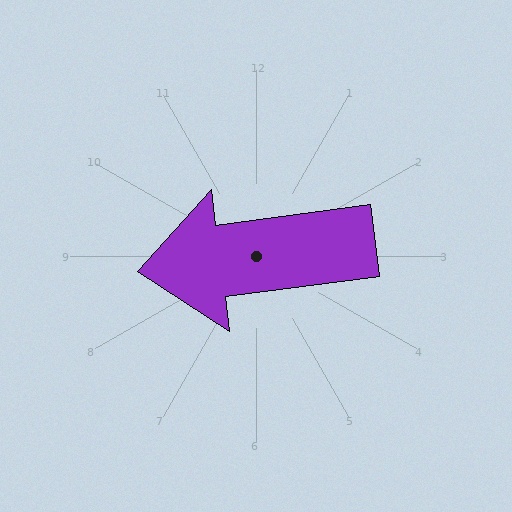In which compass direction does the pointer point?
West.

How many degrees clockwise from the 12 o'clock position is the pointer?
Approximately 263 degrees.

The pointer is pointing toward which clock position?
Roughly 9 o'clock.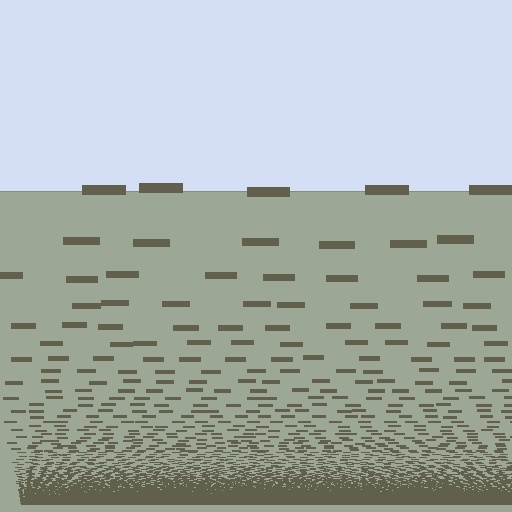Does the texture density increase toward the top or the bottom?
Density increases toward the bottom.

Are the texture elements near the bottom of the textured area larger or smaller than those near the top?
Smaller. The gradient is inverted — elements near the bottom are smaller and denser.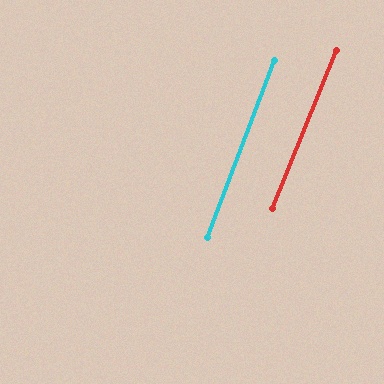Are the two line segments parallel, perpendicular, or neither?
Parallel — their directions differ by only 1.3°.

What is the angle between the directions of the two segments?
Approximately 1 degree.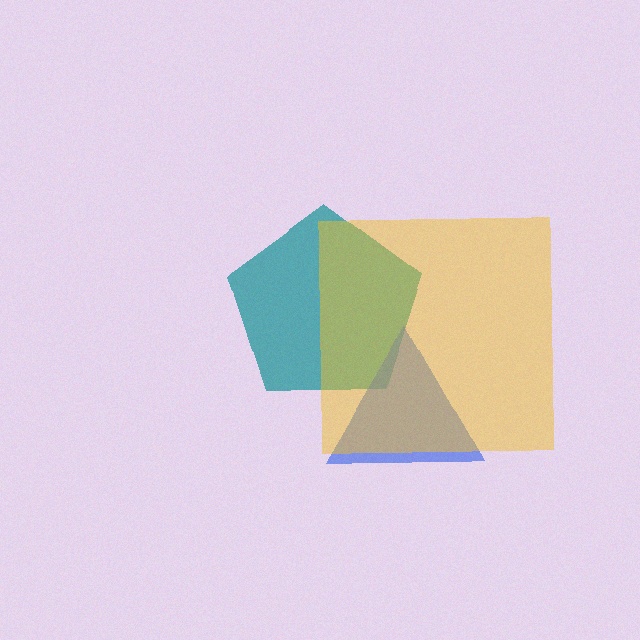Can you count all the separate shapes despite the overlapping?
Yes, there are 3 separate shapes.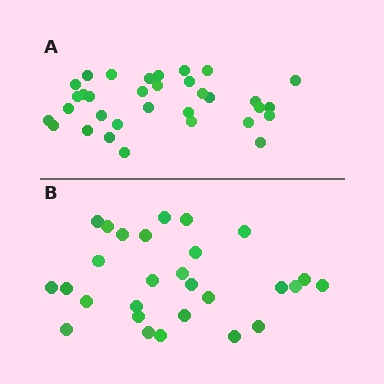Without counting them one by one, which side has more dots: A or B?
Region A (the top region) has more dots.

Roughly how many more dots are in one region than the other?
Region A has about 5 more dots than region B.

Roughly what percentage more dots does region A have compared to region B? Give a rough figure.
About 20% more.